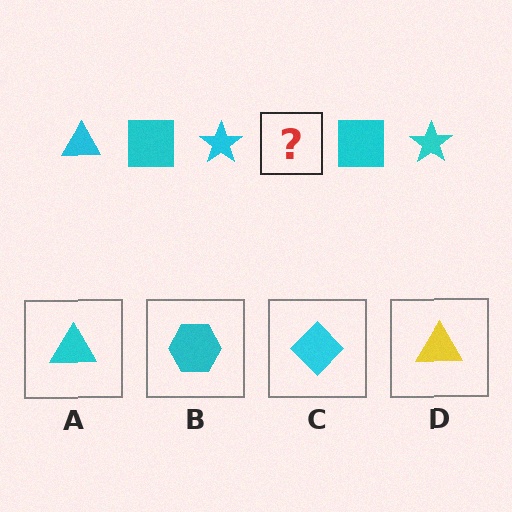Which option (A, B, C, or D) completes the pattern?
A.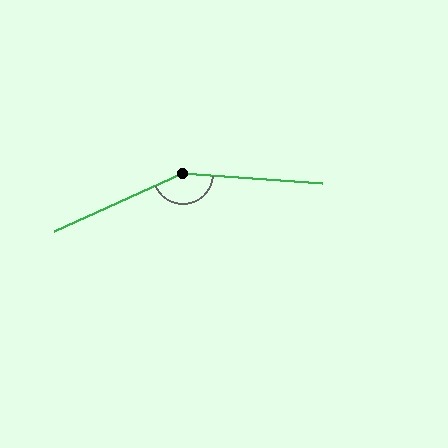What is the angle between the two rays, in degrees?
Approximately 152 degrees.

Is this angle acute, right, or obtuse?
It is obtuse.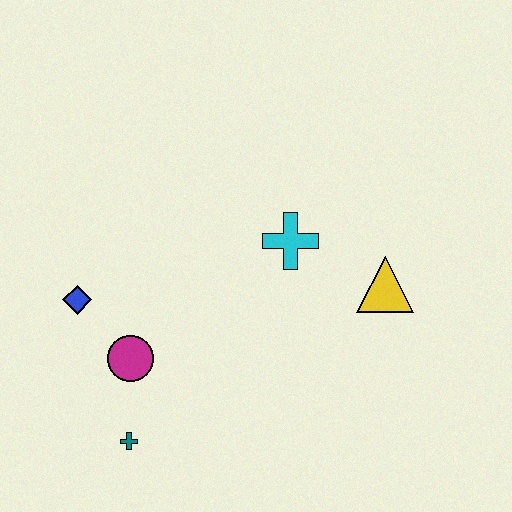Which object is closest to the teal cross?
The magenta circle is closest to the teal cross.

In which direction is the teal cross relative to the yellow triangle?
The teal cross is to the left of the yellow triangle.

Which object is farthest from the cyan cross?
The teal cross is farthest from the cyan cross.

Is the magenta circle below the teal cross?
No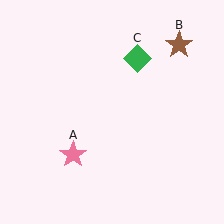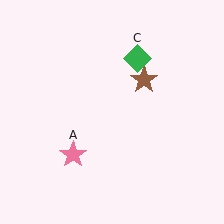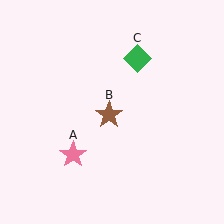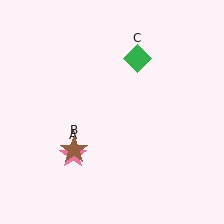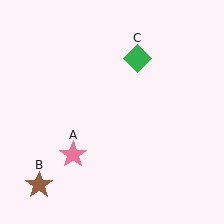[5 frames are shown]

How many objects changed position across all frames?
1 object changed position: brown star (object B).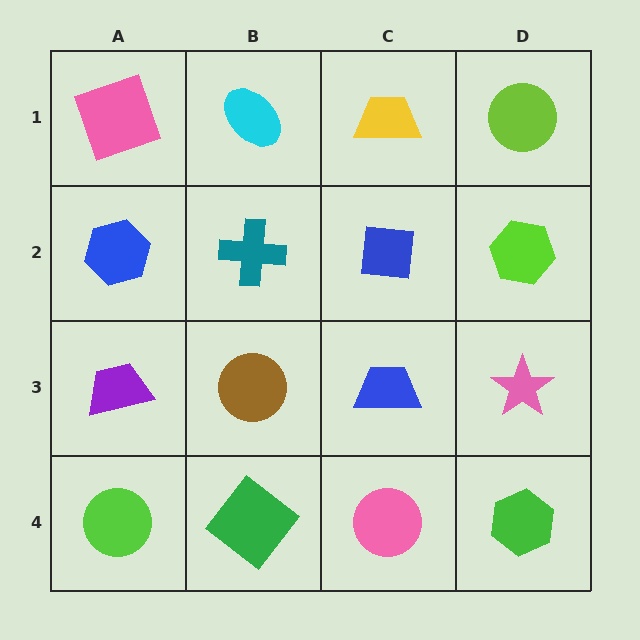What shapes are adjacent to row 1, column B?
A teal cross (row 2, column B), a pink square (row 1, column A), a yellow trapezoid (row 1, column C).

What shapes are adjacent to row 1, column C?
A blue square (row 2, column C), a cyan ellipse (row 1, column B), a lime circle (row 1, column D).